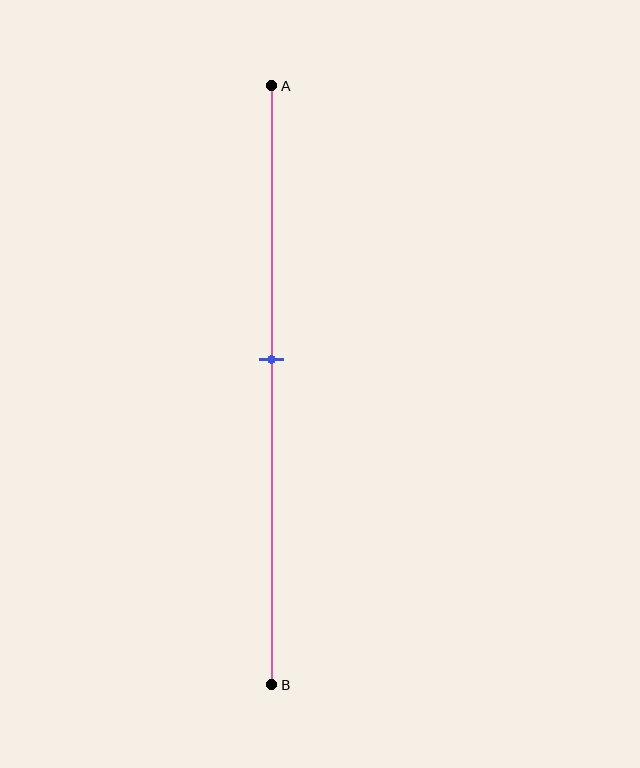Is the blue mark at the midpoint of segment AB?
No, the mark is at about 45% from A, not at the 50% midpoint.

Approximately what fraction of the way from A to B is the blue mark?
The blue mark is approximately 45% of the way from A to B.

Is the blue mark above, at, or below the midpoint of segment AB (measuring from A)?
The blue mark is above the midpoint of segment AB.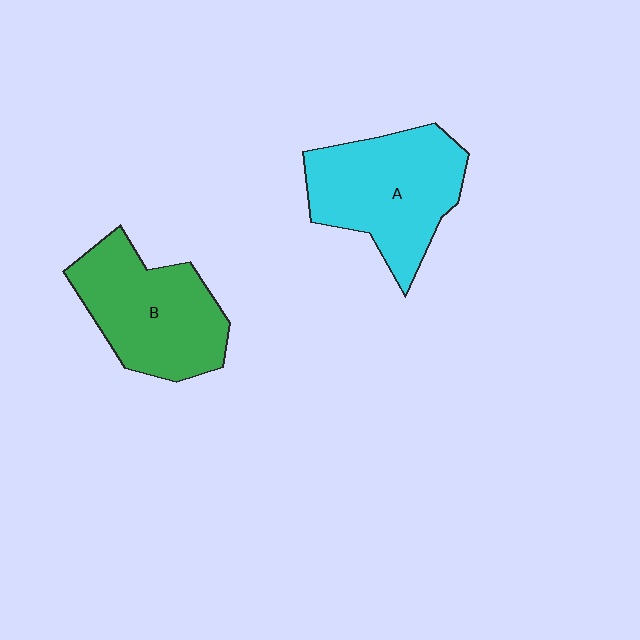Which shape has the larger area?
Shape A (cyan).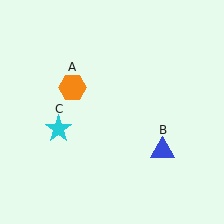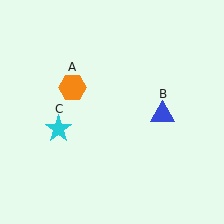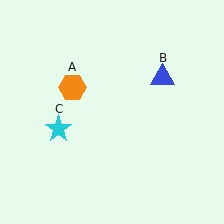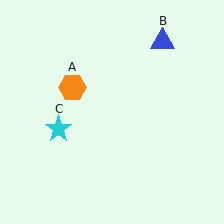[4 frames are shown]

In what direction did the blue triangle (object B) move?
The blue triangle (object B) moved up.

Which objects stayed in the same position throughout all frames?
Orange hexagon (object A) and cyan star (object C) remained stationary.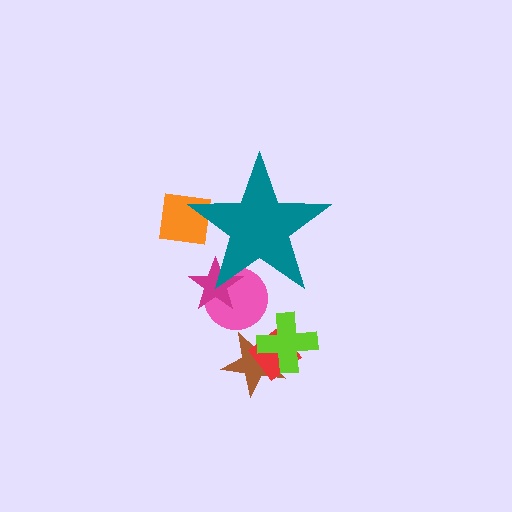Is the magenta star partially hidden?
Yes, the magenta star is partially hidden behind the teal star.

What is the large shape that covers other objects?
A teal star.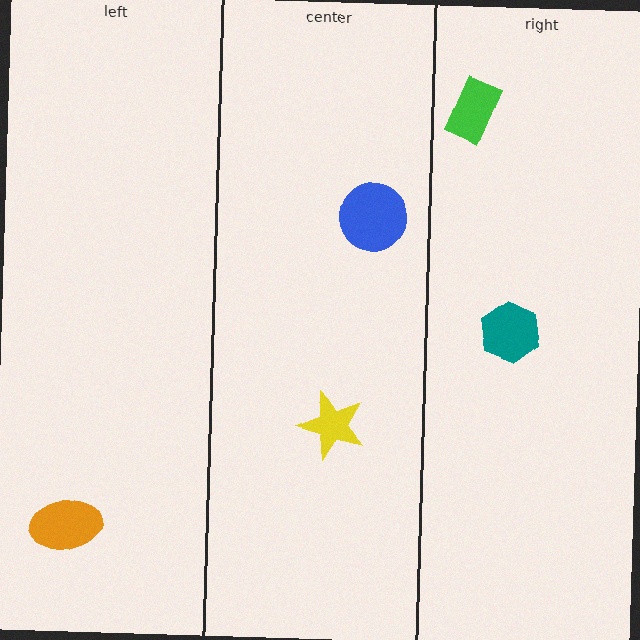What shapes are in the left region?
The orange ellipse.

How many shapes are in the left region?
1.